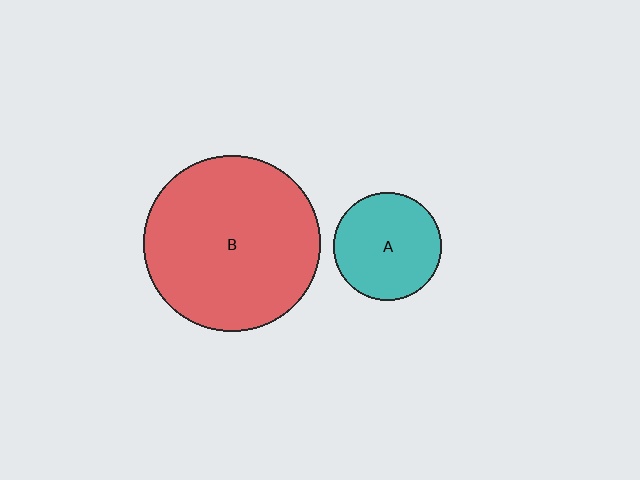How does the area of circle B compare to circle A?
Approximately 2.7 times.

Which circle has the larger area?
Circle B (red).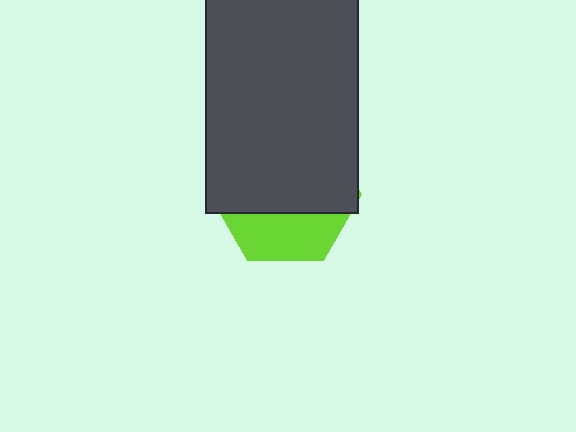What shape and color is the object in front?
The object in front is a dark gray rectangle.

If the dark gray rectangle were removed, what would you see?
You would see the complete lime hexagon.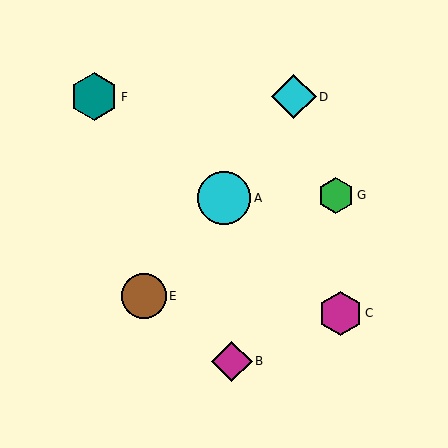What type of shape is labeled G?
Shape G is a green hexagon.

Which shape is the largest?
The cyan circle (labeled A) is the largest.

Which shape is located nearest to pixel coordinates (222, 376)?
The magenta diamond (labeled B) at (232, 361) is nearest to that location.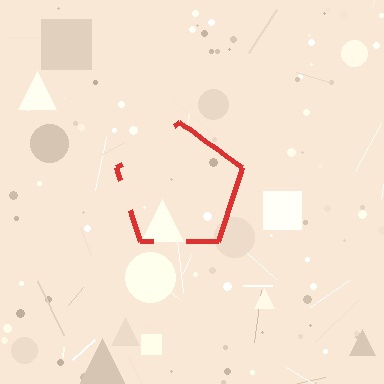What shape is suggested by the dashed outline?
The dashed outline suggests a pentagon.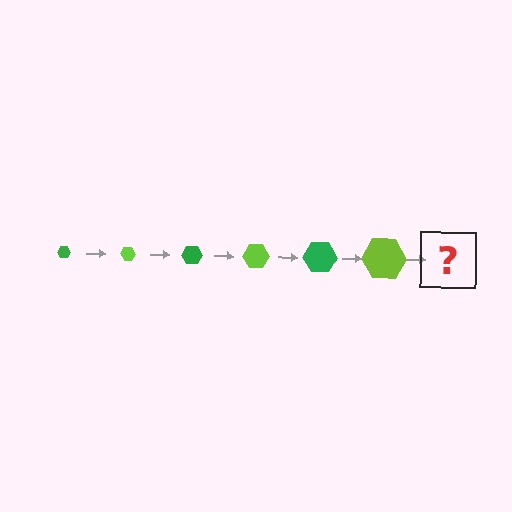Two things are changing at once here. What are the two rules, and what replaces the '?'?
The two rules are that the hexagon grows larger each step and the color cycles through green and lime. The '?' should be a green hexagon, larger than the previous one.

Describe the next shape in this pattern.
It should be a green hexagon, larger than the previous one.